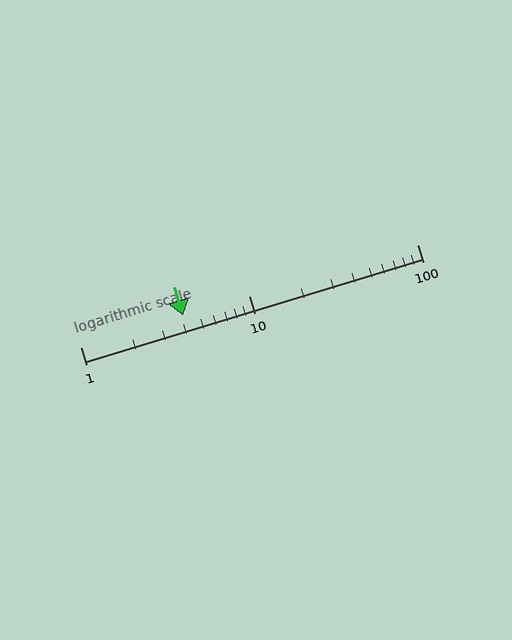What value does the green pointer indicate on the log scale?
The pointer indicates approximately 4.1.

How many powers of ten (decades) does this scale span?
The scale spans 2 decades, from 1 to 100.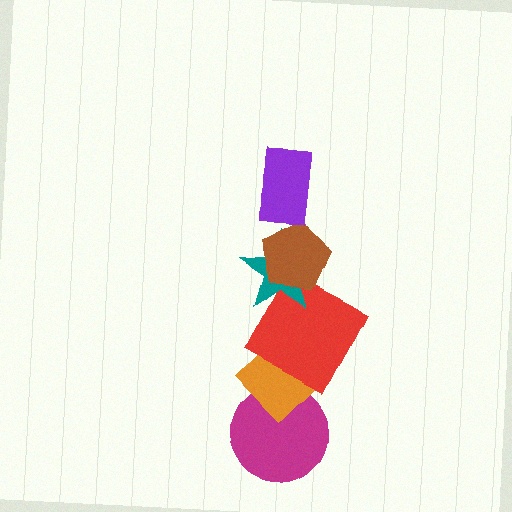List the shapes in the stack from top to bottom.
From top to bottom: the purple rectangle, the brown pentagon, the teal star, the red square, the orange diamond, the magenta circle.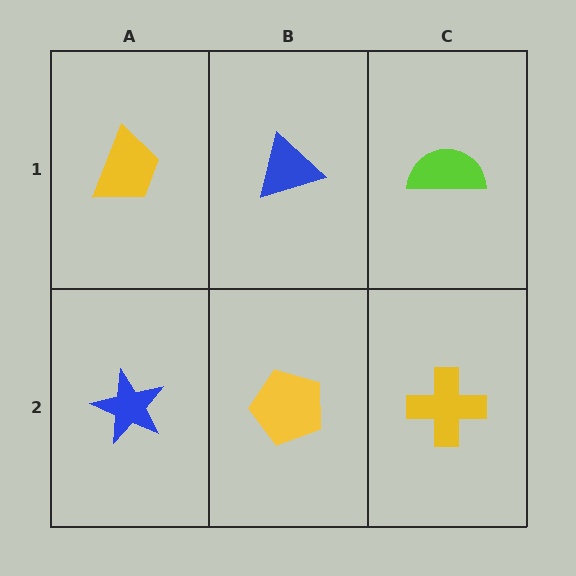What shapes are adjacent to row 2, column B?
A blue triangle (row 1, column B), a blue star (row 2, column A), a yellow cross (row 2, column C).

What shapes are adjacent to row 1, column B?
A yellow pentagon (row 2, column B), a yellow trapezoid (row 1, column A), a lime semicircle (row 1, column C).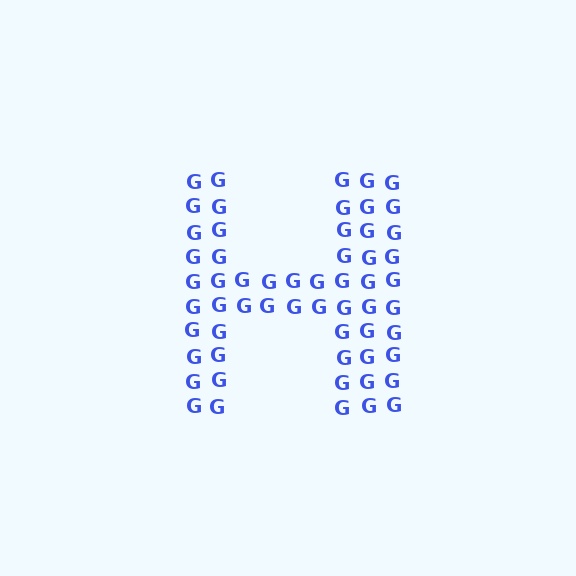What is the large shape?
The large shape is the letter H.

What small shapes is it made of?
It is made of small letter G's.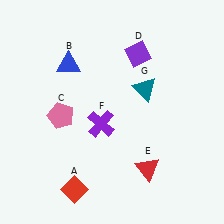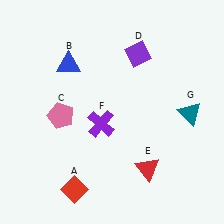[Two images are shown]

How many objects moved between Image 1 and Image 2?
1 object moved between the two images.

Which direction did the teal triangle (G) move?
The teal triangle (G) moved right.